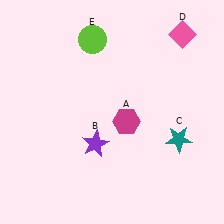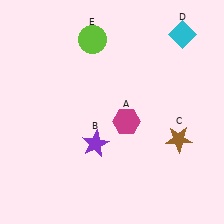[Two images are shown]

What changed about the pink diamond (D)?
In Image 1, D is pink. In Image 2, it changed to cyan.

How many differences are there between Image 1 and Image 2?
There are 2 differences between the two images.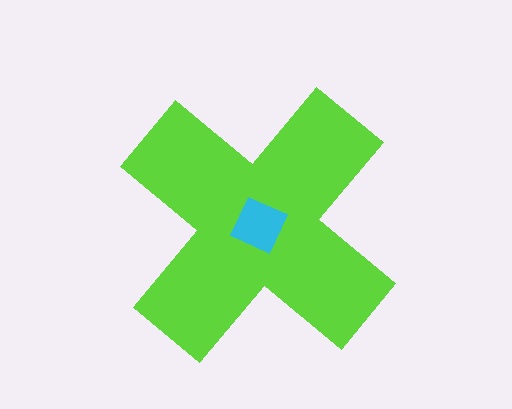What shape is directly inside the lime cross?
The cyan square.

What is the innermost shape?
The cyan square.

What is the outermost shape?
The lime cross.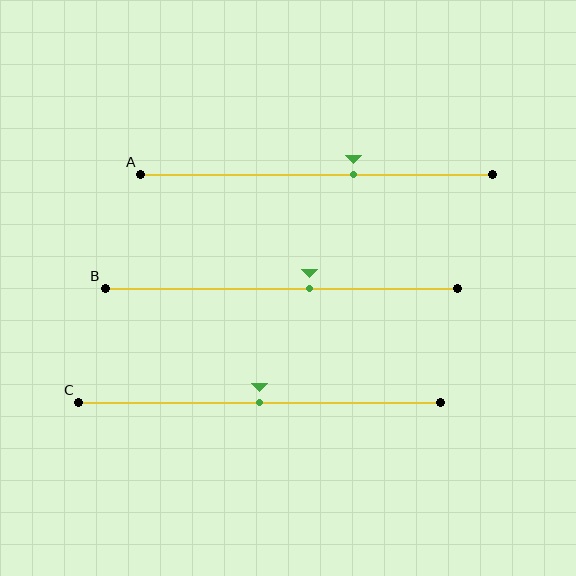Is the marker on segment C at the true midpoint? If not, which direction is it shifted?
Yes, the marker on segment C is at the true midpoint.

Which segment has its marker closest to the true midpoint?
Segment C has its marker closest to the true midpoint.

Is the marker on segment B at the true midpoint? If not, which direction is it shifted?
No, the marker on segment B is shifted to the right by about 8% of the segment length.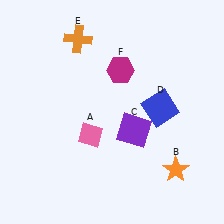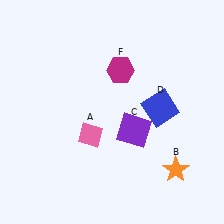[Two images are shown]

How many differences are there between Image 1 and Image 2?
There is 1 difference between the two images.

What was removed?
The orange cross (E) was removed in Image 2.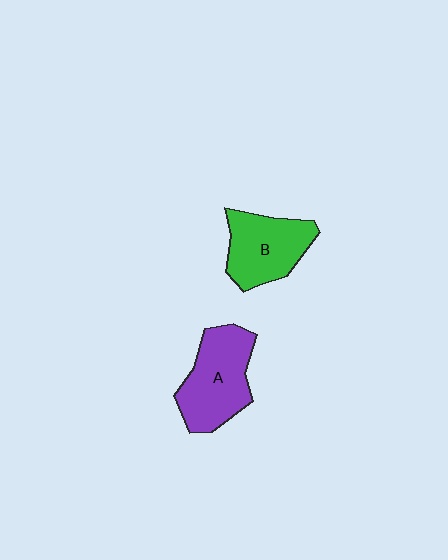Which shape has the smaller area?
Shape B (green).